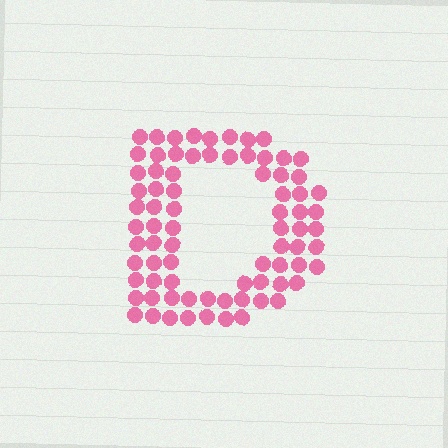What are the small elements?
The small elements are circles.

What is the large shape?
The large shape is the letter D.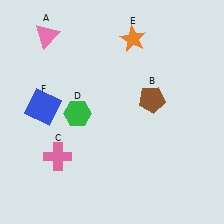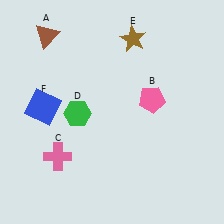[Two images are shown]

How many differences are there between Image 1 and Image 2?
There are 3 differences between the two images.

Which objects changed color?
A changed from pink to brown. B changed from brown to pink. E changed from orange to brown.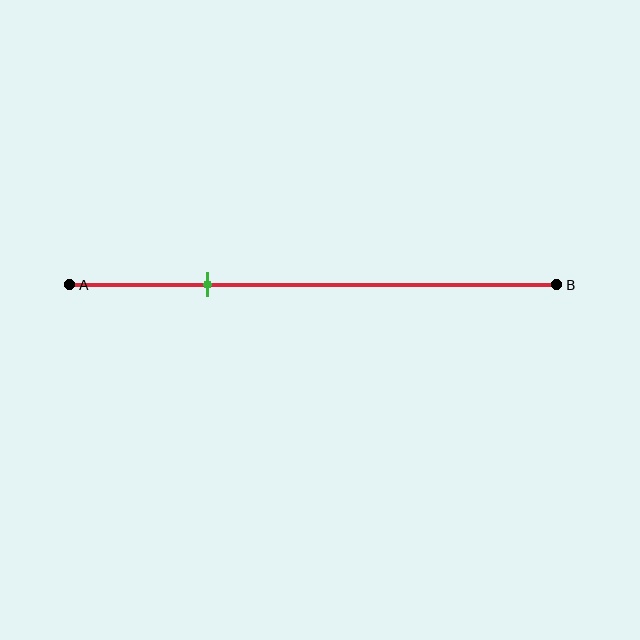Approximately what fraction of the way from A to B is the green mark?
The green mark is approximately 30% of the way from A to B.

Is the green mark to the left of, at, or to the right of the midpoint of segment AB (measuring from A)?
The green mark is to the left of the midpoint of segment AB.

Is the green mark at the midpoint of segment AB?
No, the mark is at about 30% from A, not at the 50% midpoint.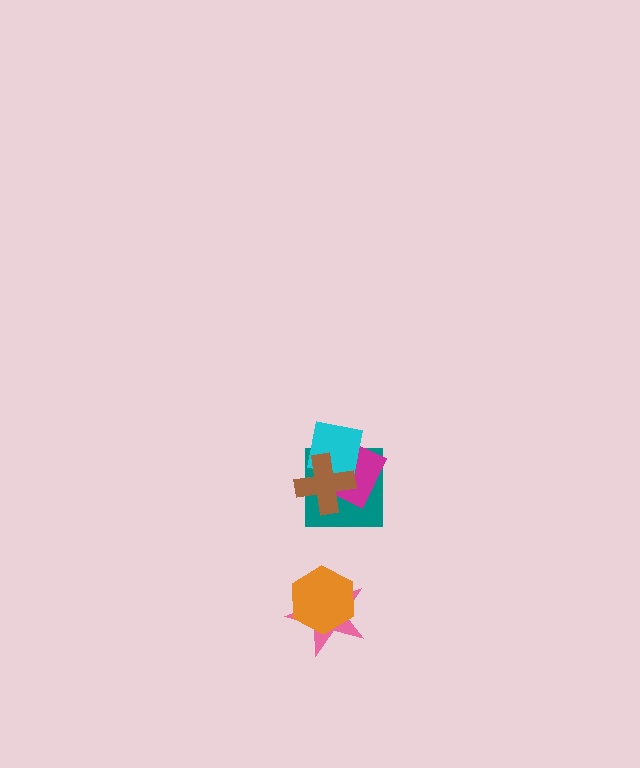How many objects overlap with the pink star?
1 object overlaps with the pink star.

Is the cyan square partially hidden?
Yes, it is partially covered by another shape.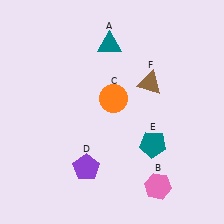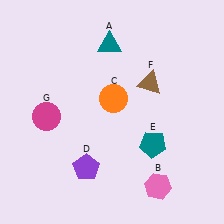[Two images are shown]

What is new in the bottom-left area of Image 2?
A magenta circle (G) was added in the bottom-left area of Image 2.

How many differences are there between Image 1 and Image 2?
There is 1 difference between the two images.